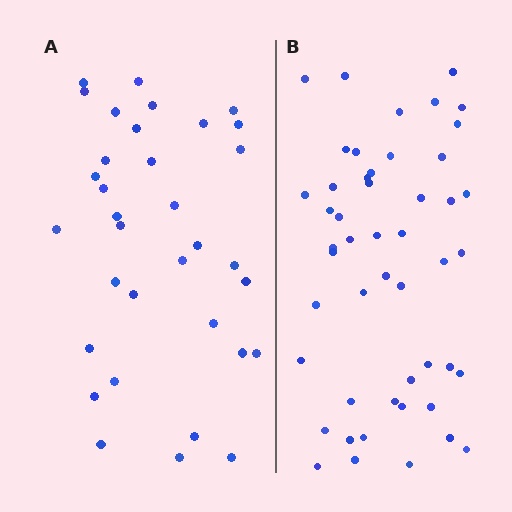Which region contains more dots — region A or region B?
Region B (the right region) has more dots.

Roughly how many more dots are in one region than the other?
Region B has approximately 15 more dots than region A.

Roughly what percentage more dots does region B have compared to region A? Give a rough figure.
About 45% more.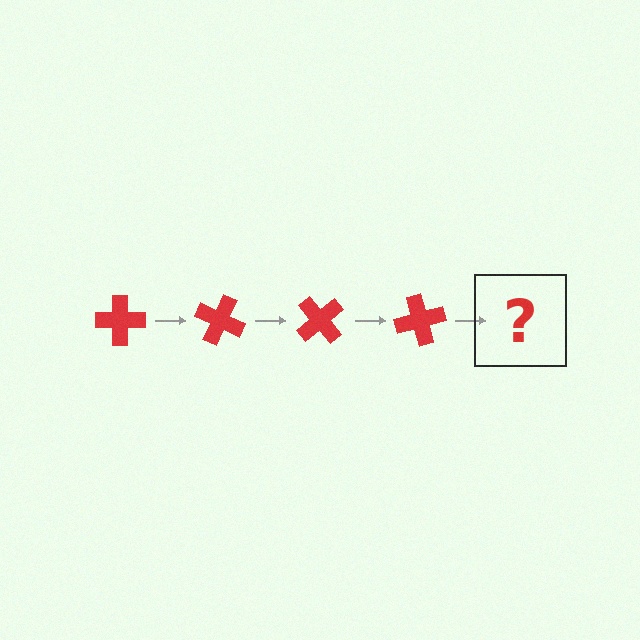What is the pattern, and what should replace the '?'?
The pattern is that the cross rotates 25 degrees each step. The '?' should be a red cross rotated 100 degrees.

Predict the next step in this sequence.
The next step is a red cross rotated 100 degrees.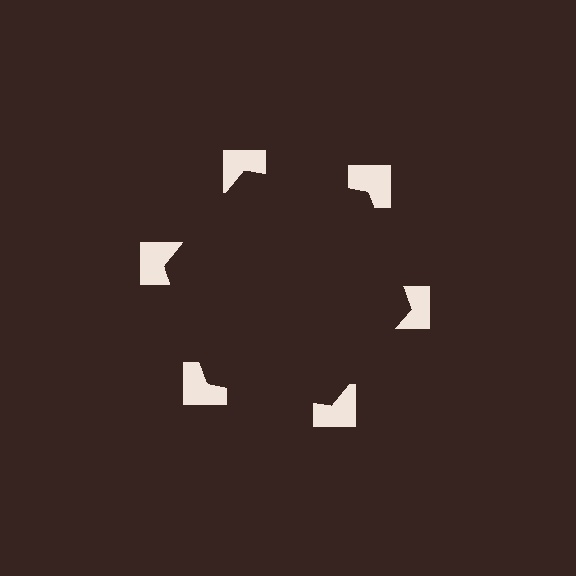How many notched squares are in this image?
There are 6 — one at each vertex of the illusory hexagon.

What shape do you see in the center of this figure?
An illusory hexagon — its edges are inferred from the aligned wedge cuts in the notched squares, not physically drawn.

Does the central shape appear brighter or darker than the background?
It typically appears slightly darker than the background, even though no actual brightness change is drawn.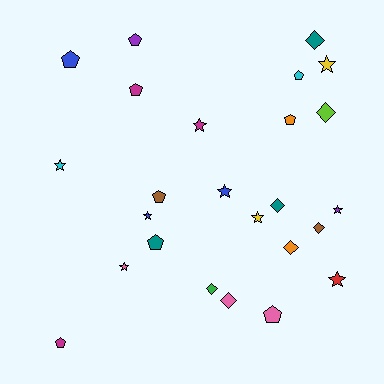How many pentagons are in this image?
There are 9 pentagons.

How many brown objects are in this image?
There are 2 brown objects.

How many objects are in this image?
There are 25 objects.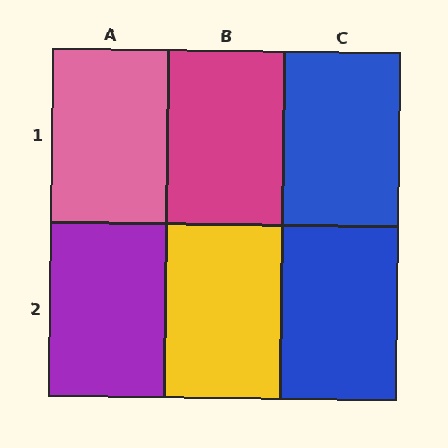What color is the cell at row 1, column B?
Magenta.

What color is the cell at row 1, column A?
Pink.